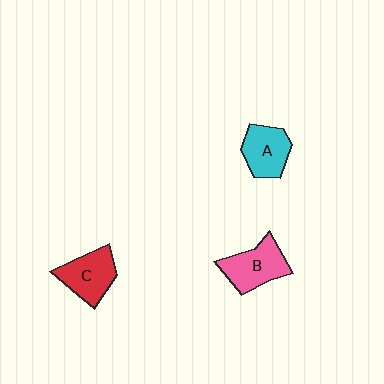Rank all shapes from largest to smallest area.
From largest to smallest: B (pink), C (red), A (cyan).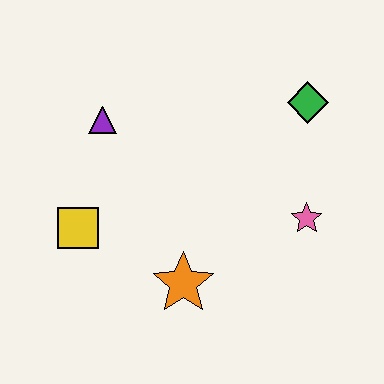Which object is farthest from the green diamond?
The yellow square is farthest from the green diamond.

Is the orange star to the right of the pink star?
No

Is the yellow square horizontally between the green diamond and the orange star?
No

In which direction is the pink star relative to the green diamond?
The pink star is below the green diamond.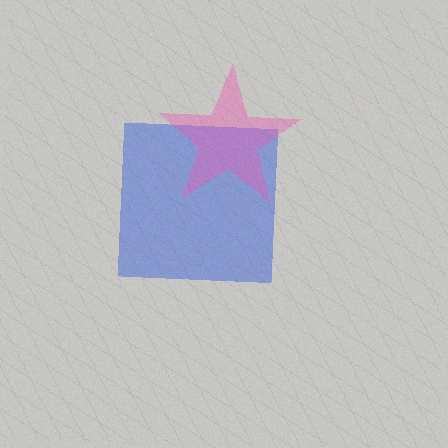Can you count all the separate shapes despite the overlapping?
Yes, there are 2 separate shapes.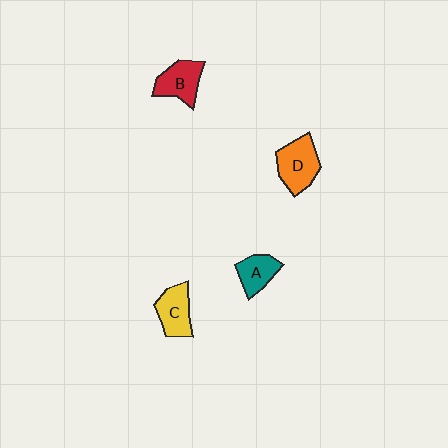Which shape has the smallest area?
Shape A (teal).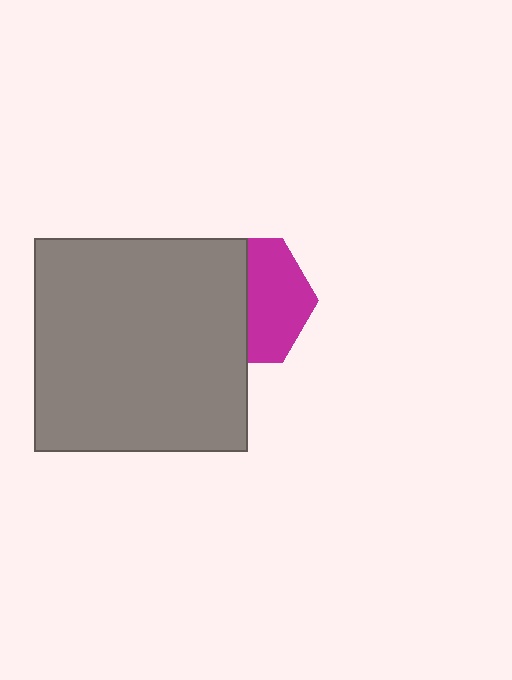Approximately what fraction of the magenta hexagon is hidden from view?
Roughly 51% of the magenta hexagon is hidden behind the gray square.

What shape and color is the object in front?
The object in front is a gray square.